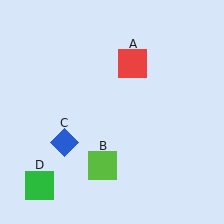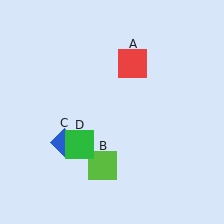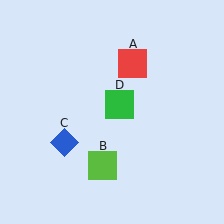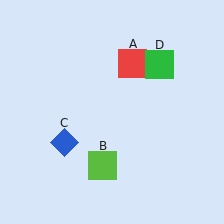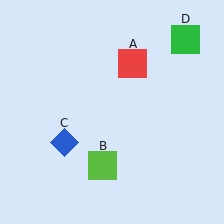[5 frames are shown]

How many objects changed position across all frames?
1 object changed position: green square (object D).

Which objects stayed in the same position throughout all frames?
Red square (object A) and lime square (object B) and blue diamond (object C) remained stationary.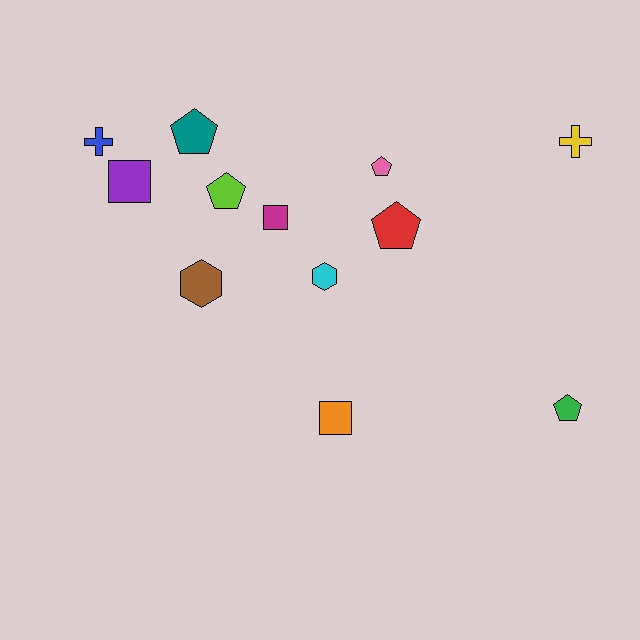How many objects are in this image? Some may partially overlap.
There are 12 objects.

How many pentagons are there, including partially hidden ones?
There are 5 pentagons.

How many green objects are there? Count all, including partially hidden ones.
There is 1 green object.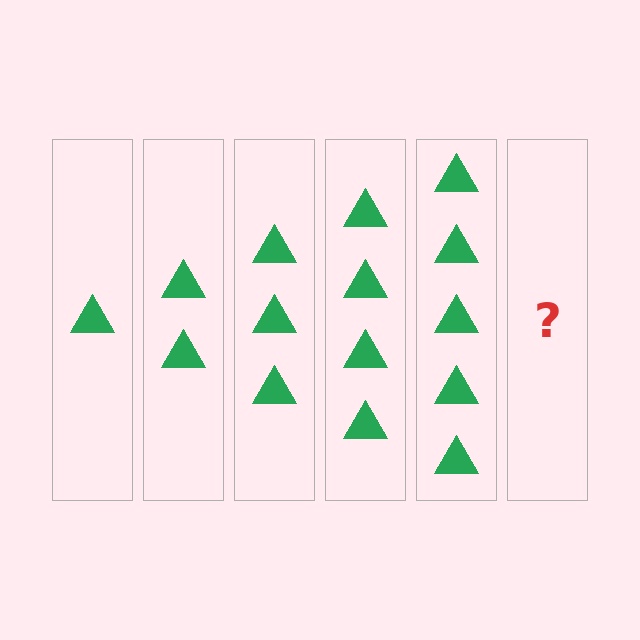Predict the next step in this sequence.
The next step is 6 triangles.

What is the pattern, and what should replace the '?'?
The pattern is that each step adds one more triangle. The '?' should be 6 triangles.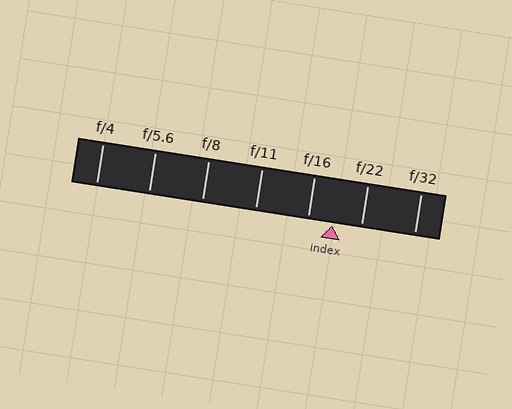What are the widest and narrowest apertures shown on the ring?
The widest aperture shown is f/4 and the narrowest is f/32.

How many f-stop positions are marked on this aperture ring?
There are 7 f-stop positions marked.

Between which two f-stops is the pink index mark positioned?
The index mark is between f/16 and f/22.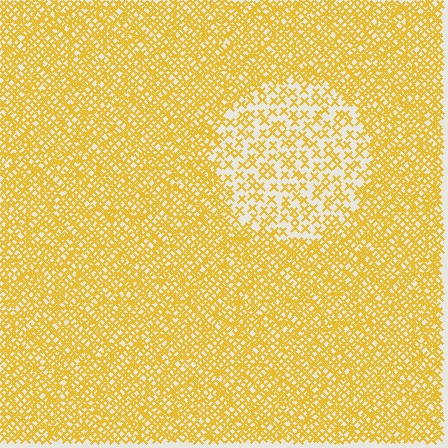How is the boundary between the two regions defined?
The boundary is defined by a change in element density (approximately 2.3x ratio). All elements are the same color, size, and shape.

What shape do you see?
I see a circle.